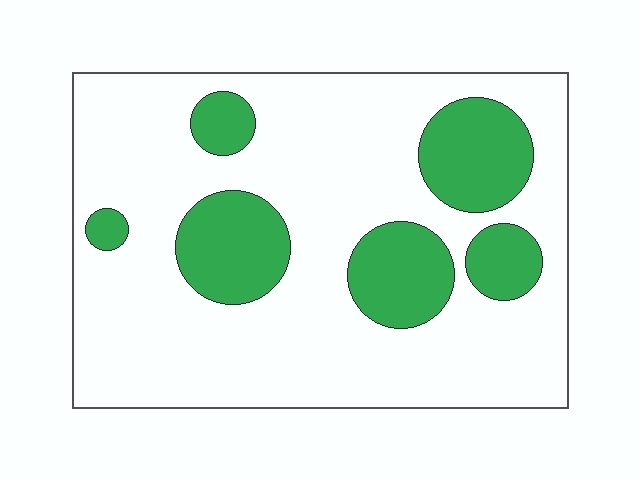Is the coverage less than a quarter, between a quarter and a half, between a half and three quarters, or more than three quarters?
Less than a quarter.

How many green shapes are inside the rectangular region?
6.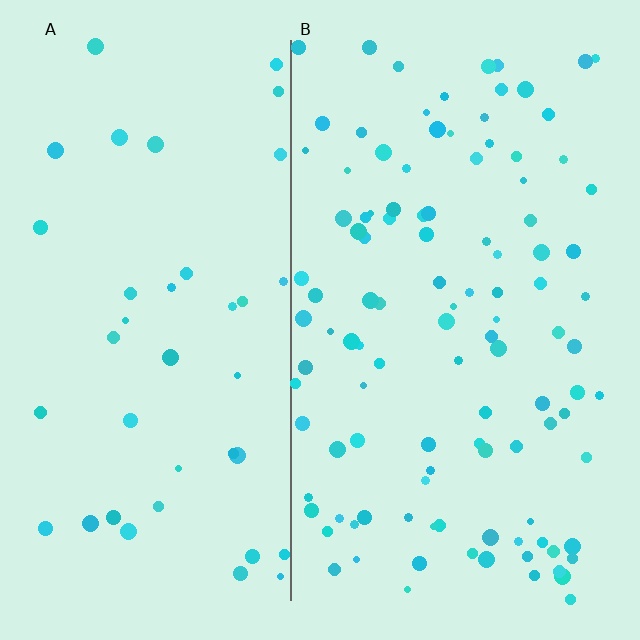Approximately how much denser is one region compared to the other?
Approximately 2.6× — region B over region A.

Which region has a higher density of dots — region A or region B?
B (the right).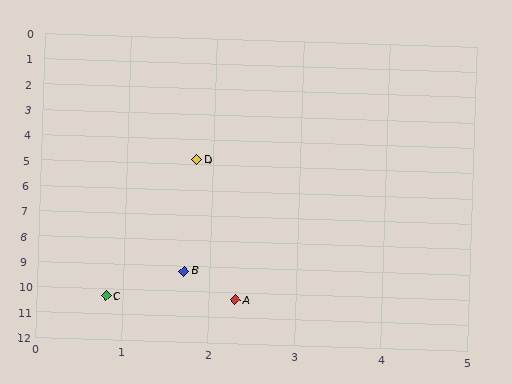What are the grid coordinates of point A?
Point A is at approximately (2.3, 10.3).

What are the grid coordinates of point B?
Point B is at approximately (1.7, 9.2).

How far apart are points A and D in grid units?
Points A and D are about 5.5 grid units apart.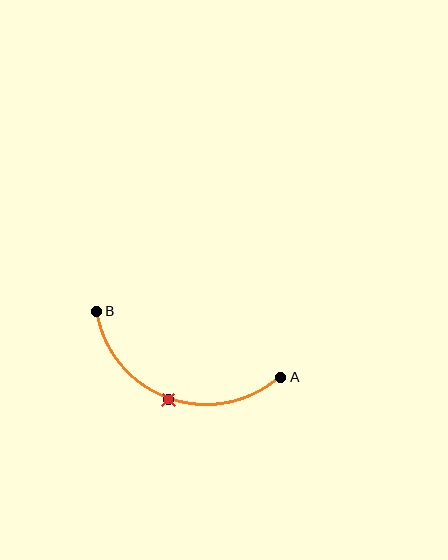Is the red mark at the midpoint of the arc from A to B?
Yes. The red mark lies on the arc at equal arc-length from both A and B — it is the arc midpoint.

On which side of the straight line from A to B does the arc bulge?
The arc bulges below the straight line connecting A and B.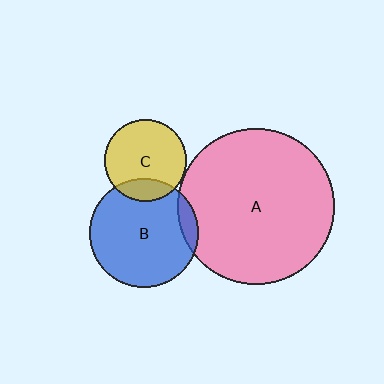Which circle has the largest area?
Circle A (pink).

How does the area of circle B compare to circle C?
Approximately 1.8 times.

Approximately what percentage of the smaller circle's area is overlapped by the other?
Approximately 10%.